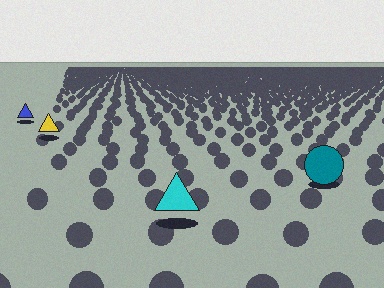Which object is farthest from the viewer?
The blue triangle is farthest from the viewer. It appears smaller and the ground texture around it is denser.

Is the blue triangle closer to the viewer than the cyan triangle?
No. The cyan triangle is closer — you can tell from the texture gradient: the ground texture is coarser near it.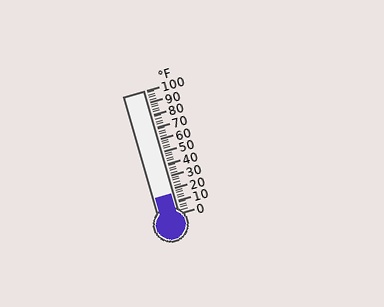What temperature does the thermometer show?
The thermometer shows approximately 16°F.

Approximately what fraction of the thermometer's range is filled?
The thermometer is filled to approximately 15% of its range.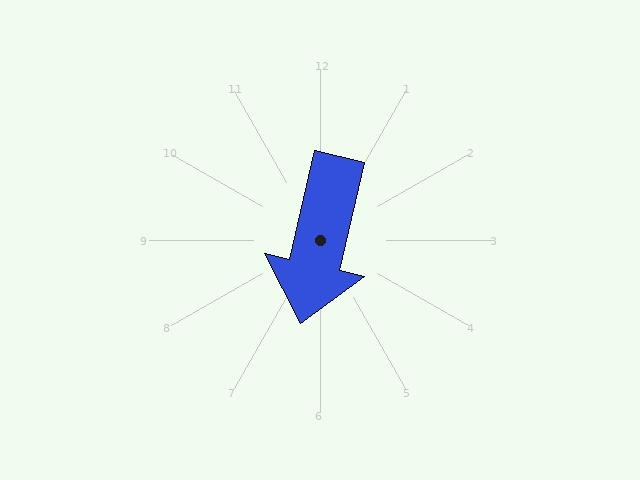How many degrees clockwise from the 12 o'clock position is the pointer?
Approximately 193 degrees.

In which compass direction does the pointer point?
South.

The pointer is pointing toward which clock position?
Roughly 6 o'clock.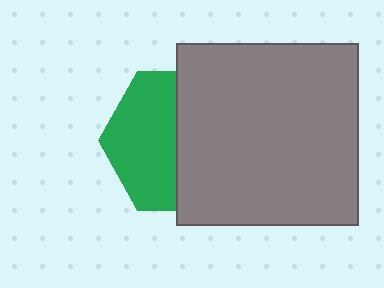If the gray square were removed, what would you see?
You would see the complete green hexagon.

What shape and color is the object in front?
The object in front is a gray square.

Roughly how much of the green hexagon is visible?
About half of it is visible (roughly 48%).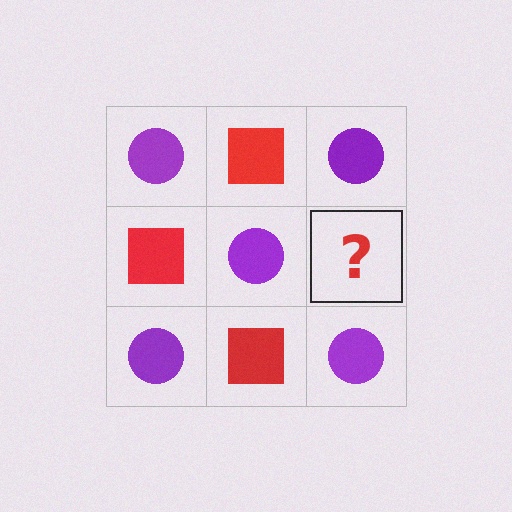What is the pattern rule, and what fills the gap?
The rule is that it alternates purple circle and red square in a checkerboard pattern. The gap should be filled with a red square.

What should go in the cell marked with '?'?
The missing cell should contain a red square.